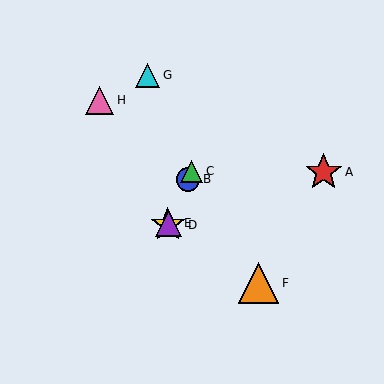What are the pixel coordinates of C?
Object C is at (191, 171).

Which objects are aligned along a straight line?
Objects B, C, D, E are aligned along a straight line.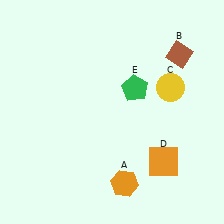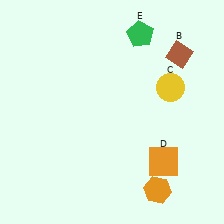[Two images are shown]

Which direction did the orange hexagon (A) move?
The orange hexagon (A) moved right.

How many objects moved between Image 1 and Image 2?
2 objects moved between the two images.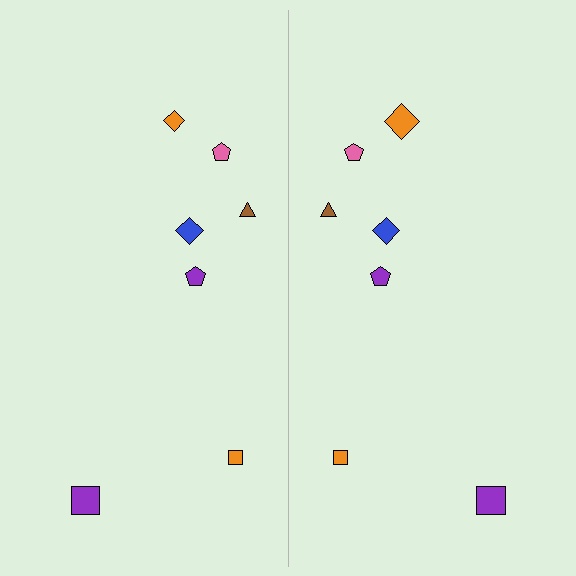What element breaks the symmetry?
The orange diamond on the right side has a different size than its mirror counterpart.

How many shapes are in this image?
There are 14 shapes in this image.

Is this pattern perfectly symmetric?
No, the pattern is not perfectly symmetric. The orange diamond on the right side has a different size than its mirror counterpart.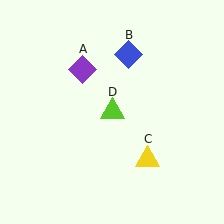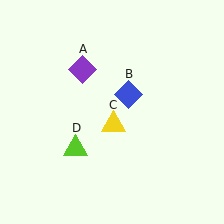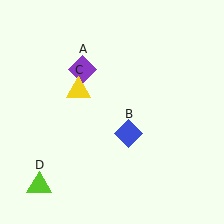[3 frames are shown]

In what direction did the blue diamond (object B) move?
The blue diamond (object B) moved down.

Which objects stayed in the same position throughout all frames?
Purple diamond (object A) remained stationary.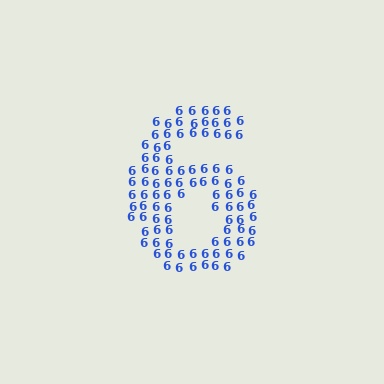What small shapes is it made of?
It is made of small digit 6's.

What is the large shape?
The large shape is the digit 6.